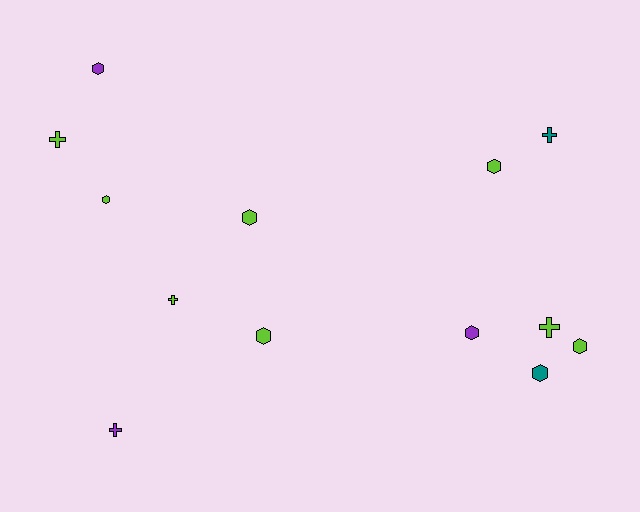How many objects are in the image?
There are 13 objects.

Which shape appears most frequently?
Hexagon, with 8 objects.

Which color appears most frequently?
Lime, with 8 objects.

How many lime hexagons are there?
There are 5 lime hexagons.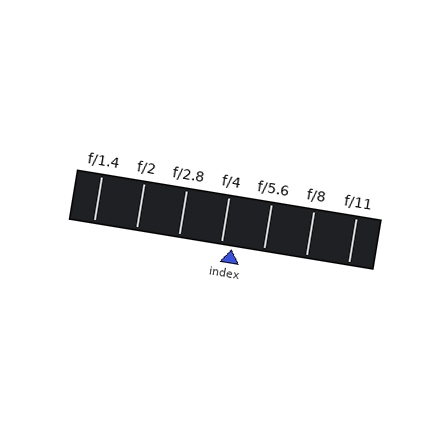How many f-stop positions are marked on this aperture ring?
There are 7 f-stop positions marked.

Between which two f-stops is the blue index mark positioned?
The index mark is between f/4 and f/5.6.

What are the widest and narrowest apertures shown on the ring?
The widest aperture shown is f/1.4 and the narrowest is f/11.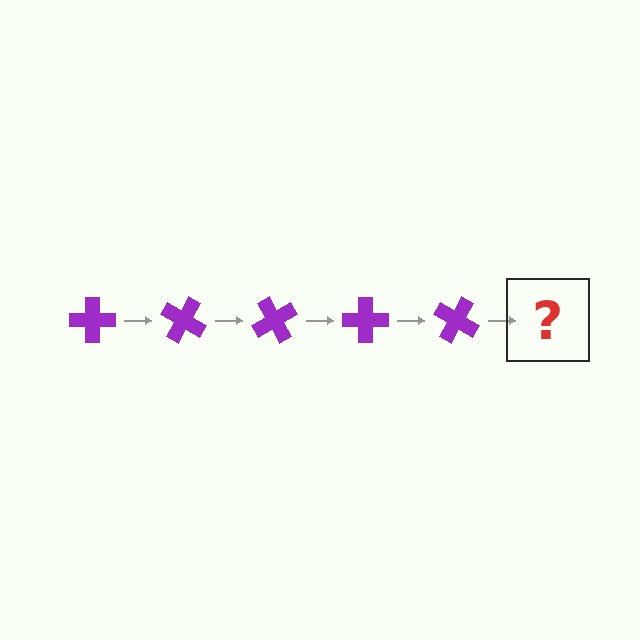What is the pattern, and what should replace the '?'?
The pattern is that the cross rotates 30 degrees each step. The '?' should be a purple cross rotated 150 degrees.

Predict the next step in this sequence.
The next step is a purple cross rotated 150 degrees.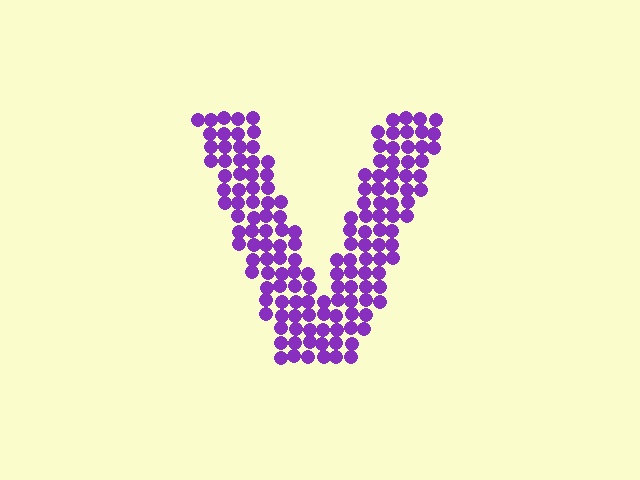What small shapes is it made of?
It is made of small circles.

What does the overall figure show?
The overall figure shows the letter V.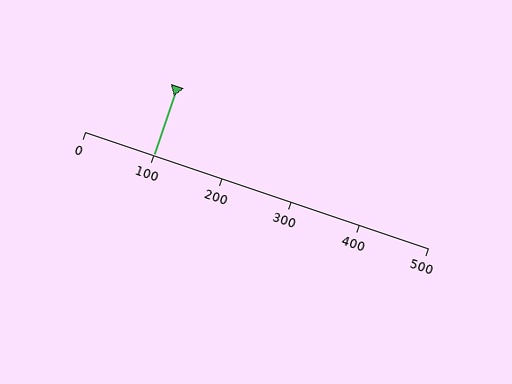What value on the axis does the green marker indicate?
The marker indicates approximately 100.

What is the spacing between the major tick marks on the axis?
The major ticks are spaced 100 apart.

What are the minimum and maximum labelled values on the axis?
The axis runs from 0 to 500.